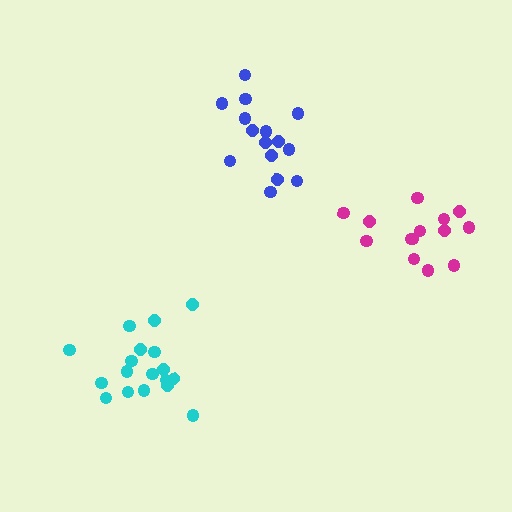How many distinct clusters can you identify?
There are 3 distinct clusters.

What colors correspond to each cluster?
The clusters are colored: blue, cyan, magenta.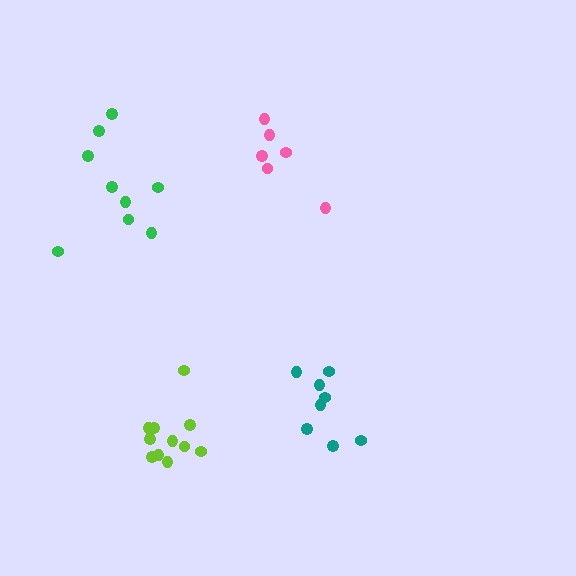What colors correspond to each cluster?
The clusters are colored: pink, teal, green, lime.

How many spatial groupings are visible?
There are 4 spatial groupings.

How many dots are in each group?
Group 1: 6 dots, Group 2: 8 dots, Group 3: 9 dots, Group 4: 11 dots (34 total).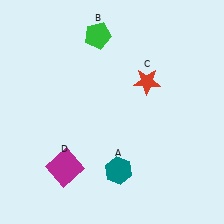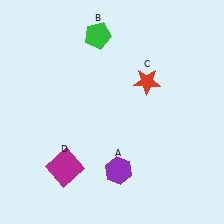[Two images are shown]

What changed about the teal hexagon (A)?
In Image 1, A is teal. In Image 2, it changed to purple.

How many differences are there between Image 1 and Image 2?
There is 1 difference between the two images.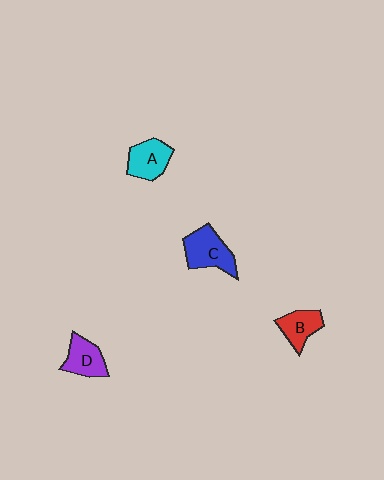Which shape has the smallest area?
Shape B (red).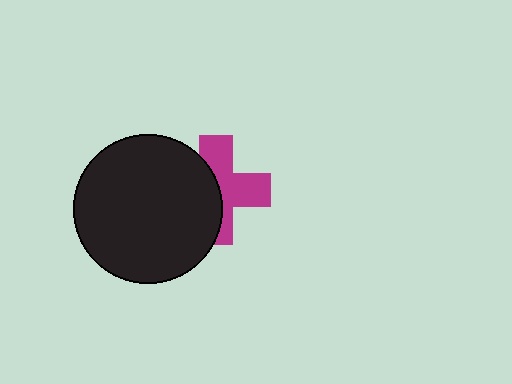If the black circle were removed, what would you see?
You would see the complete magenta cross.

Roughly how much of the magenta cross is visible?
About half of it is visible (roughly 54%).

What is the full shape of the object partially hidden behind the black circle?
The partially hidden object is a magenta cross.